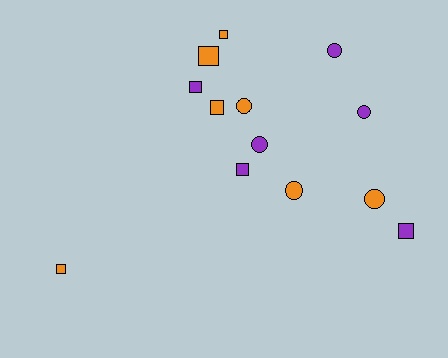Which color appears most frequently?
Orange, with 7 objects.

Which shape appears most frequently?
Square, with 7 objects.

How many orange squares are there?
There are 4 orange squares.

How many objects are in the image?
There are 13 objects.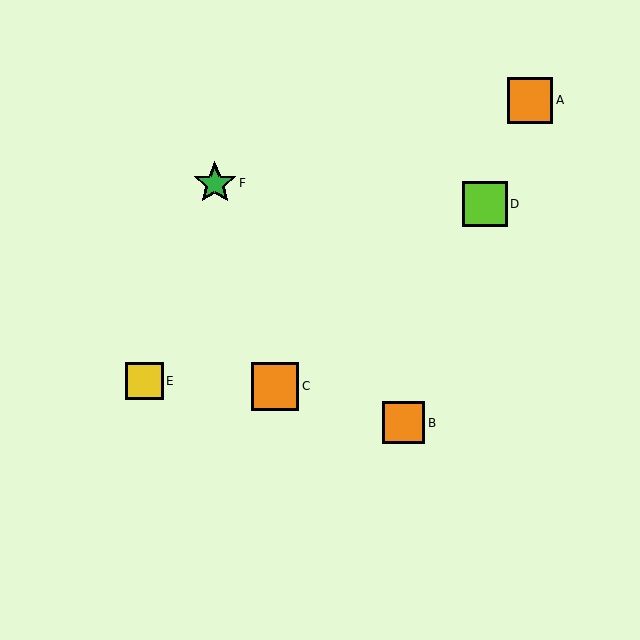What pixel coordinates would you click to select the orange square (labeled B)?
Click at (404, 423) to select the orange square B.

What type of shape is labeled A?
Shape A is an orange square.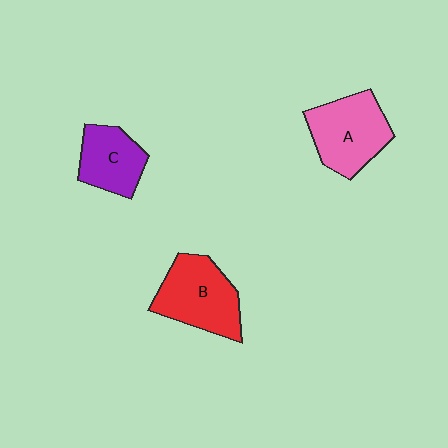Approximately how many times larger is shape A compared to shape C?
Approximately 1.4 times.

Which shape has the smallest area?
Shape C (purple).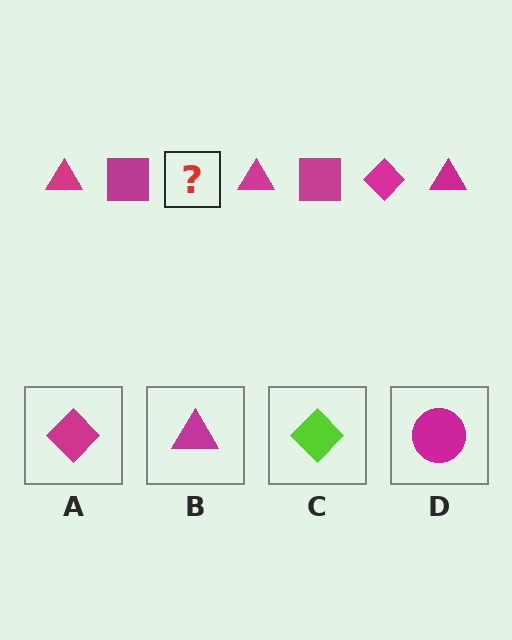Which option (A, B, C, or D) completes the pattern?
A.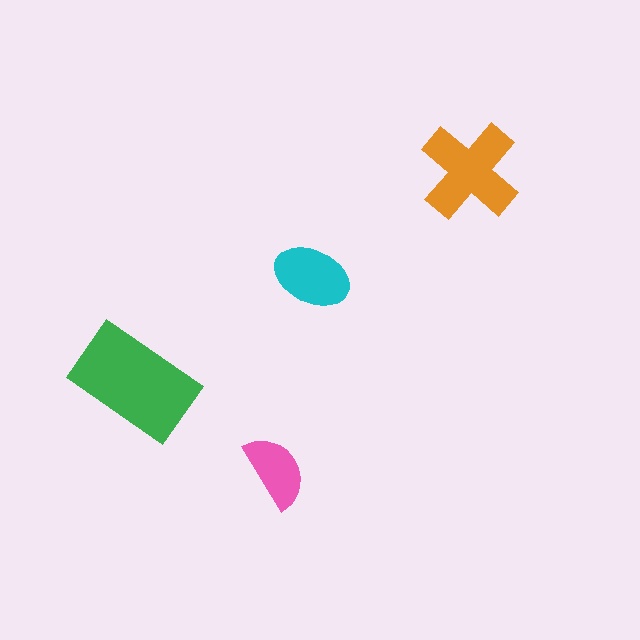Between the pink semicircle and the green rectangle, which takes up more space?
The green rectangle.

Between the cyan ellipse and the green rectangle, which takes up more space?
The green rectangle.